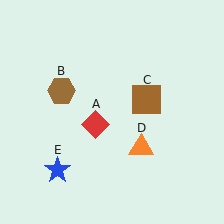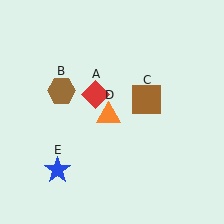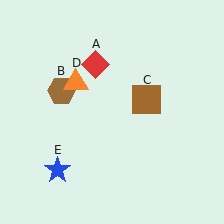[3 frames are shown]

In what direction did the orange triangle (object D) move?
The orange triangle (object D) moved up and to the left.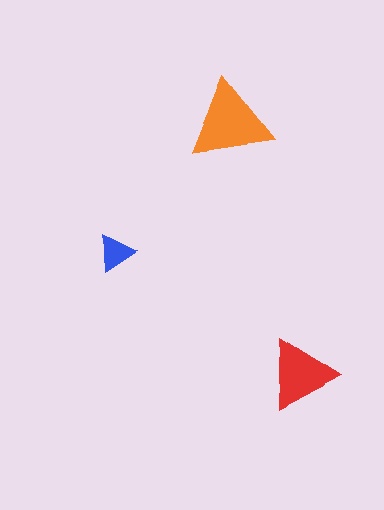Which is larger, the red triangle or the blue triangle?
The red one.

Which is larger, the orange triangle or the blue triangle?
The orange one.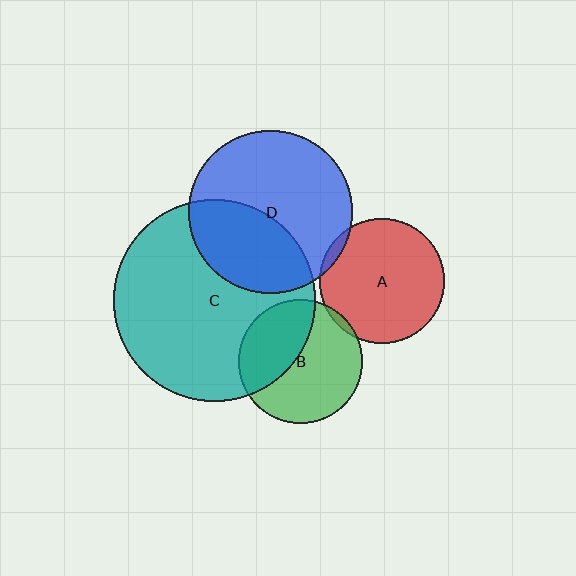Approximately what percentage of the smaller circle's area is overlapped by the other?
Approximately 5%.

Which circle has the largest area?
Circle C (teal).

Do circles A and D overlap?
Yes.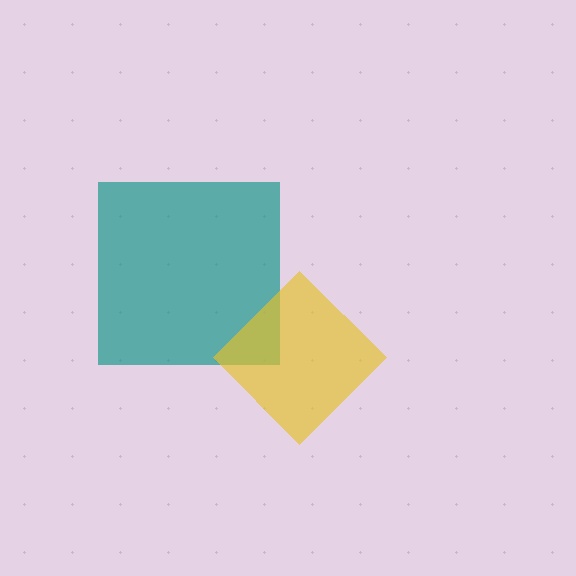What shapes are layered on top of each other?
The layered shapes are: a teal square, a yellow diamond.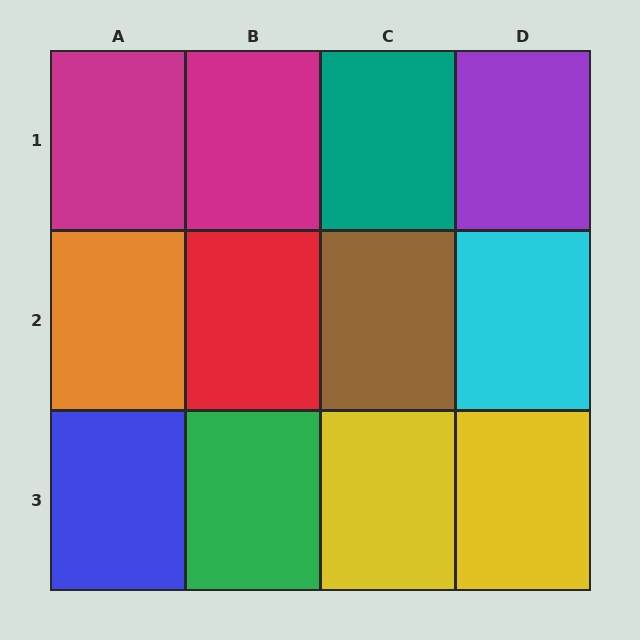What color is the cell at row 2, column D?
Cyan.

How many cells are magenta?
2 cells are magenta.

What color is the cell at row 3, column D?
Yellow.